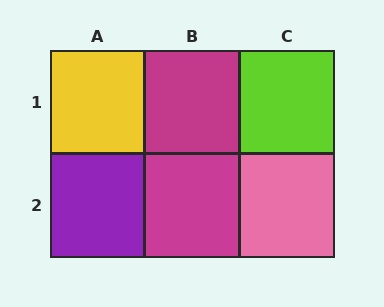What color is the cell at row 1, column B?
Magenta.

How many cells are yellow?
1 cell is yellow.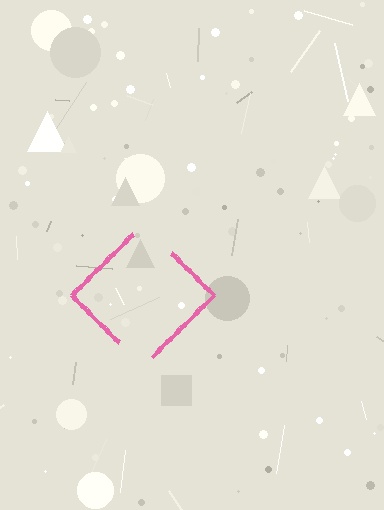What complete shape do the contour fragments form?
The contour fragments form a diamond.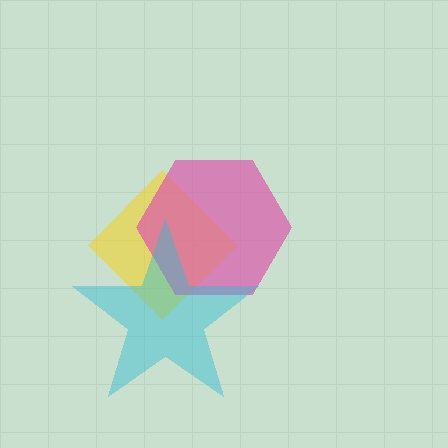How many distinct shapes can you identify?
There are 3 distinct shapes: a yellow diamond, a pink hexagon, a cyan star.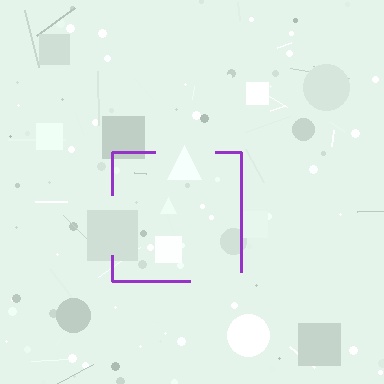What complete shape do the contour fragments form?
The contour fragments form a square.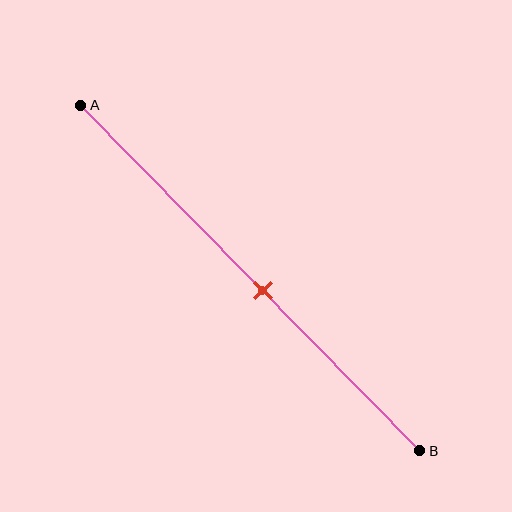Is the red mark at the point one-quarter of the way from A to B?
No, the mark is at about 55% from A, not at the 25% one-quarter point.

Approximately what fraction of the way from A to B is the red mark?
The red mark is approximately 55% of the way from A to B.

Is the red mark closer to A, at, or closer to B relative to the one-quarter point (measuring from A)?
The red mark is closer to point B than the one-quarter point of segment AB.